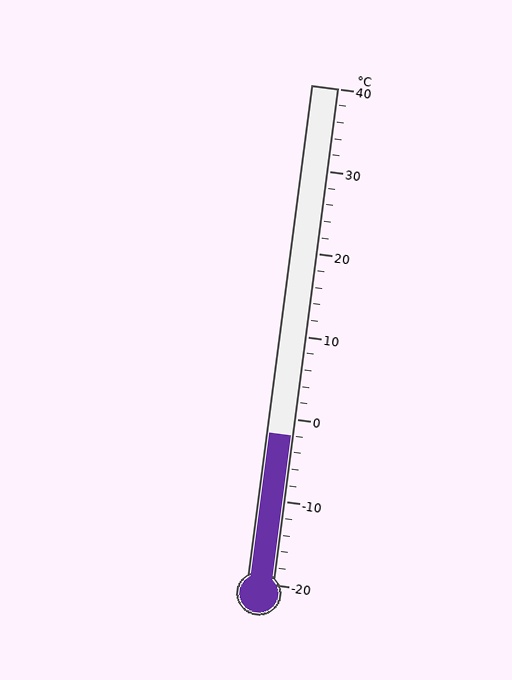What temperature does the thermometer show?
The thermometer shows approximately -2°C.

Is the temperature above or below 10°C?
The temperature is below 10°C.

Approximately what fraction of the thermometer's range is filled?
The thermometer is filled to approximately 30% of its range.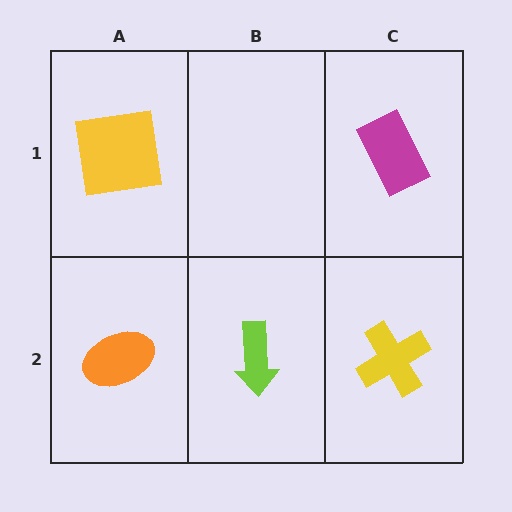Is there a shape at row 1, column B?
No, that cell is empty.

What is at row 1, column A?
A yellow square.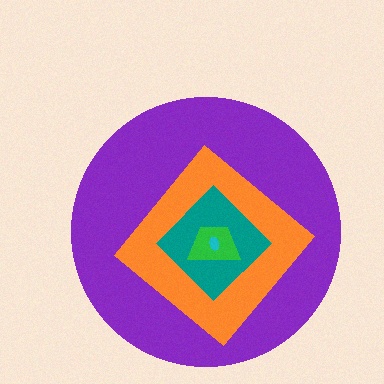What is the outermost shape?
The purple circle.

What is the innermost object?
The cyan ellipse.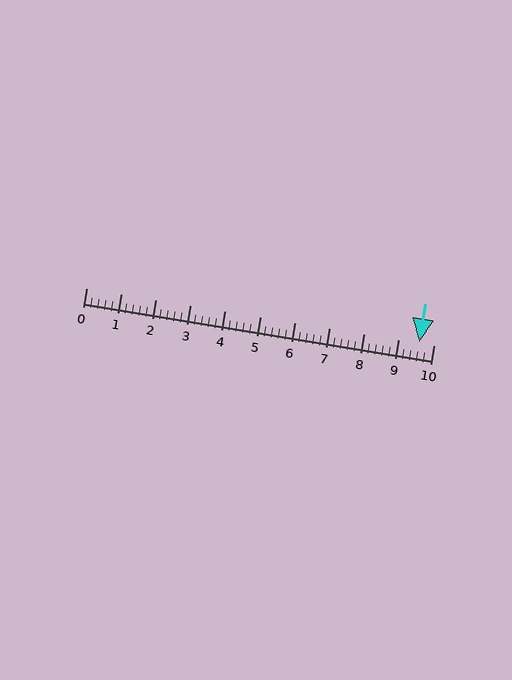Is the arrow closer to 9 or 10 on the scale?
The arrow is closer to 10.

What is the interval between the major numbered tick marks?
The major tick marks are spaced 1 units apart.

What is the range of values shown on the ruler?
The ruler shows values from 0 to 10.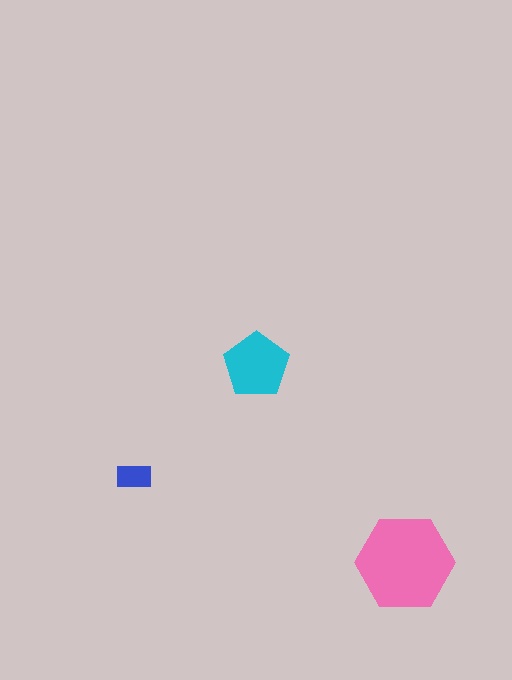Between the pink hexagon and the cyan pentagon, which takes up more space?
The pink hexagon.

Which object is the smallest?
The blue rectangle.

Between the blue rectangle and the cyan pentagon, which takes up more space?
The cyan pentagon.